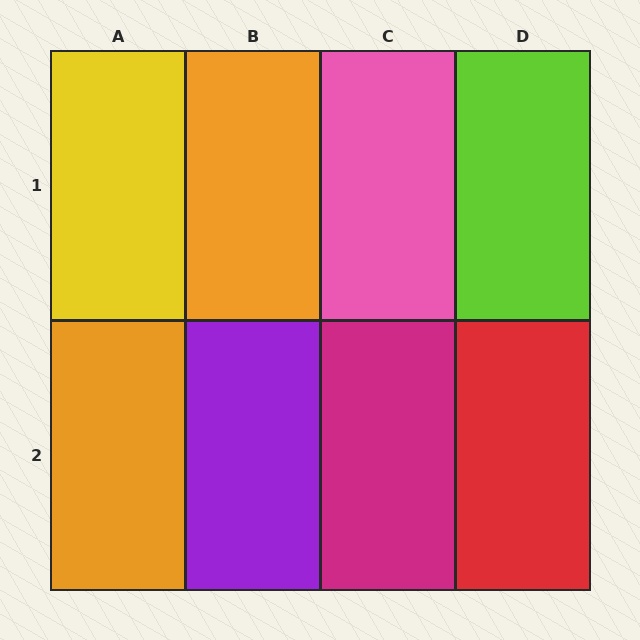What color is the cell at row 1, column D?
Lime.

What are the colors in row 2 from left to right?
Orange, purple, magenta, red.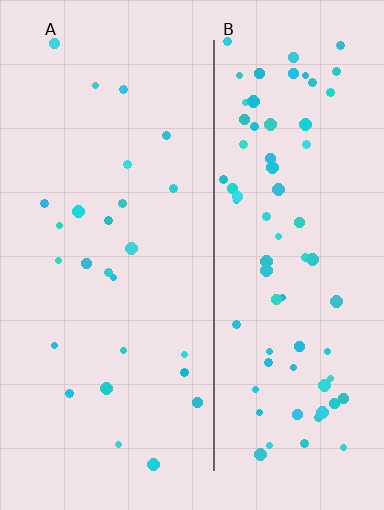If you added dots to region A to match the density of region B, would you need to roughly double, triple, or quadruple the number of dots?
Approximately triple.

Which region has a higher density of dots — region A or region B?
B (the right).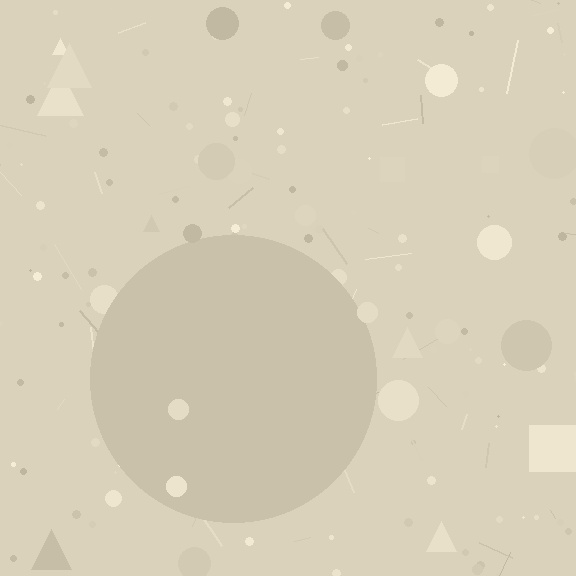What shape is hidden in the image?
A circle is hidden in the image.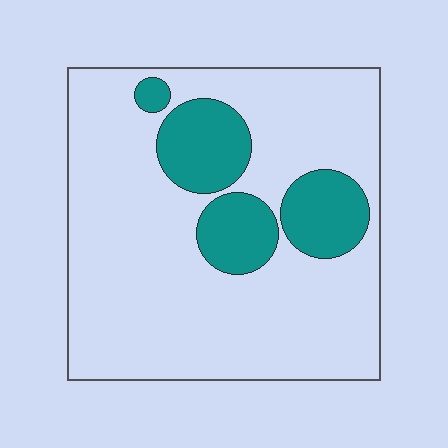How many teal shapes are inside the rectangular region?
4.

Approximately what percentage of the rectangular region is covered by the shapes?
Approximately 20%.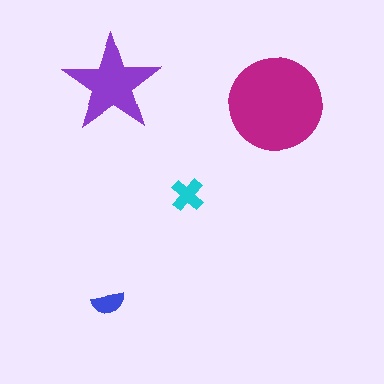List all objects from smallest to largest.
The blue semicircle, the cyan cross, the purple star, the magenta circle.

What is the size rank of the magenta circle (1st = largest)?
1st.